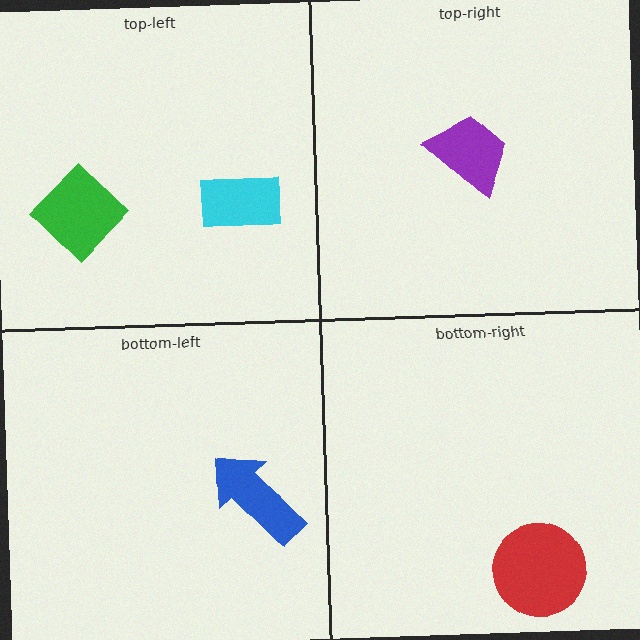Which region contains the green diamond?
The top-left region.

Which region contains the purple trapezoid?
The top-right region.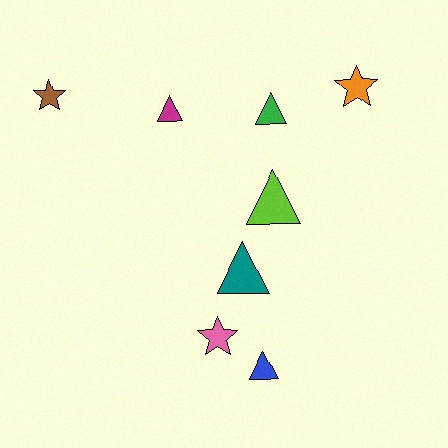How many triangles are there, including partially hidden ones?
There are 5 triangles.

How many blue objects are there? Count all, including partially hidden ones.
There is 1 blue object.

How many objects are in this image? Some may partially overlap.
There are 8 objects.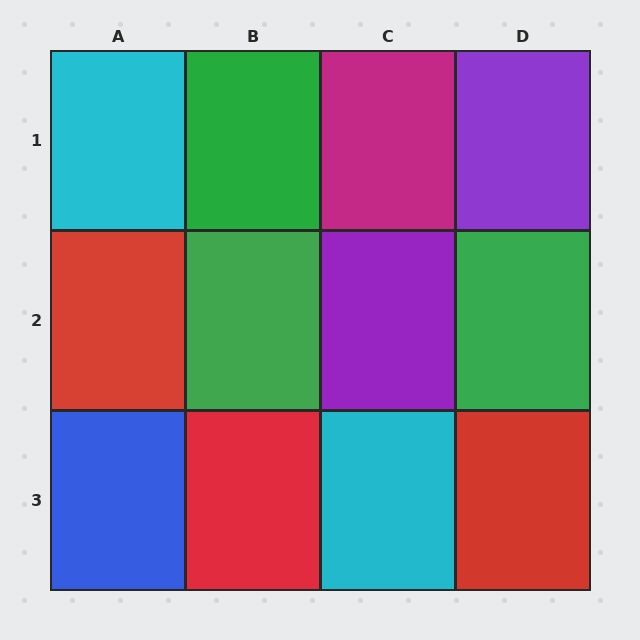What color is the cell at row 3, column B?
Red.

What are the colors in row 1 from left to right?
Cyan, green, magenta, purple.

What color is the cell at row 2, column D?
Green.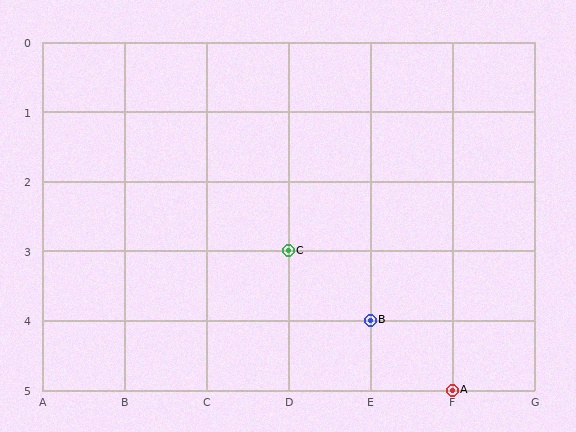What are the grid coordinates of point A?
Point A is at grid coordinates (F, 5).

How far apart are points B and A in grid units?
Points B and A are 1 column and 1 row apart (about 1.4 grid units diagonally).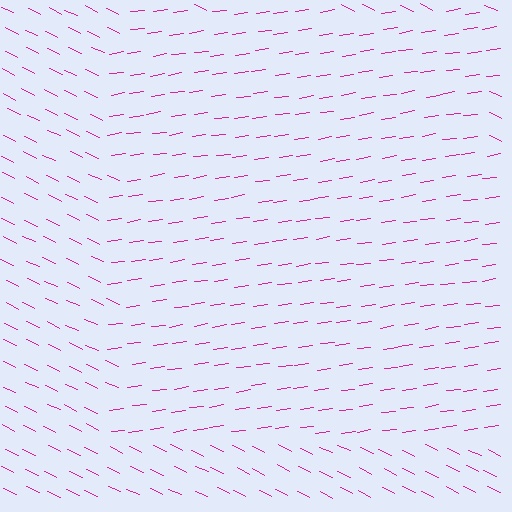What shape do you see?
I see a rectangle.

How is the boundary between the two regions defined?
The boundary is defined purely by a change in line orientation (approximately 34 degrees difference). All lines are the same color and thickness.